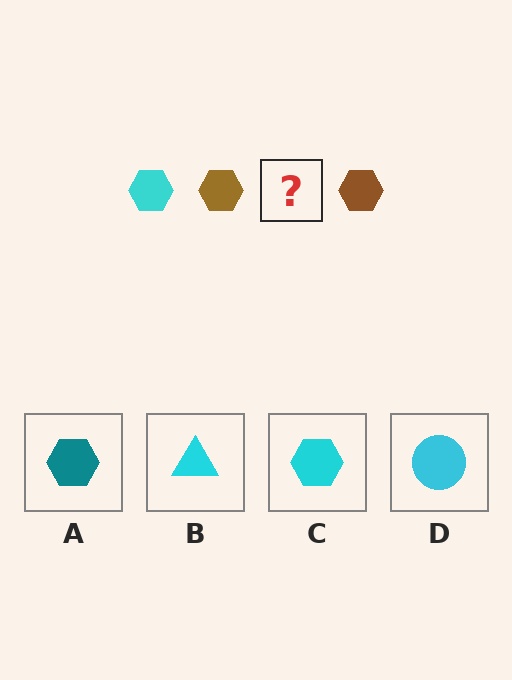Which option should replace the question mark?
Option C.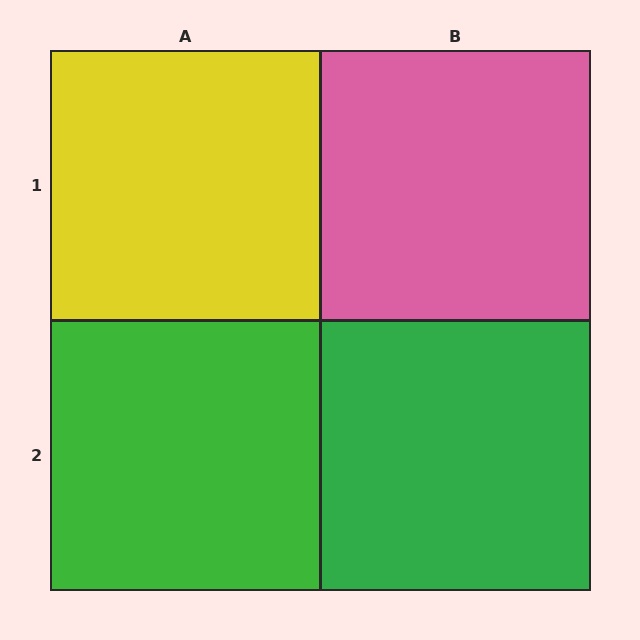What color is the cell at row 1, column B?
Pink.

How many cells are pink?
1 cell is pink.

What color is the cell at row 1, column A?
Yellow.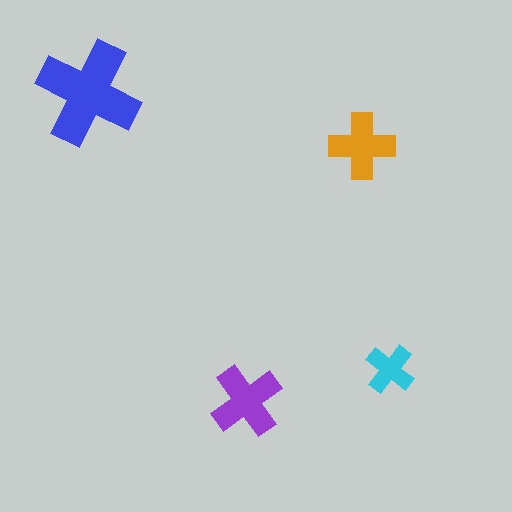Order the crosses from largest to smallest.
the blue one, the purple one, the orange one, the cyan one.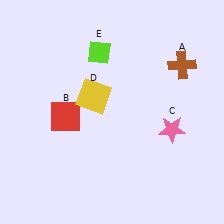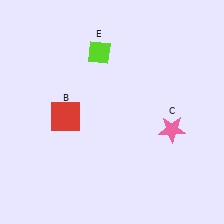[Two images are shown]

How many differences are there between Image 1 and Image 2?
There are 2 differences between the two images.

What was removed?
The yellow square (D), the brown cross (A) were removed in Image 2.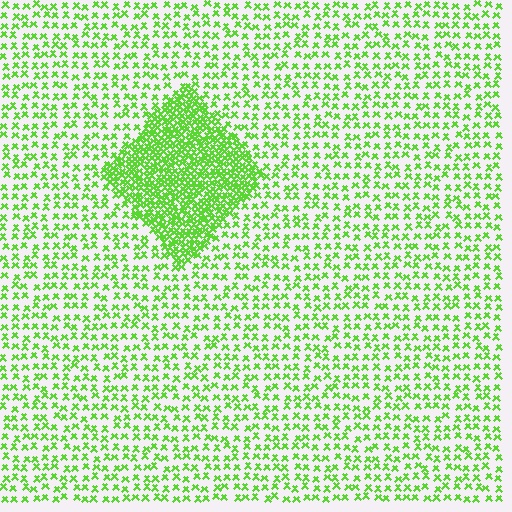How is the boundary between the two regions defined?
The boundary is defined by a change in element density (approximately 2.8x ratio). All elements are the same color, size, and shape.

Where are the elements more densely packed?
The elements are more densely packed inside the diamond boundary.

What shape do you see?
I see a diamond.